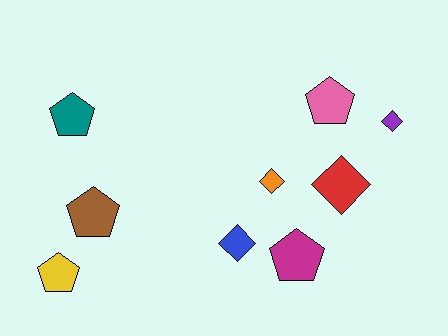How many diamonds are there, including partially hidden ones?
There are 4 diamonds.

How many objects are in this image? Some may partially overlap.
There are 9 objects.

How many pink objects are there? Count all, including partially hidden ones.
There is 1 pink object.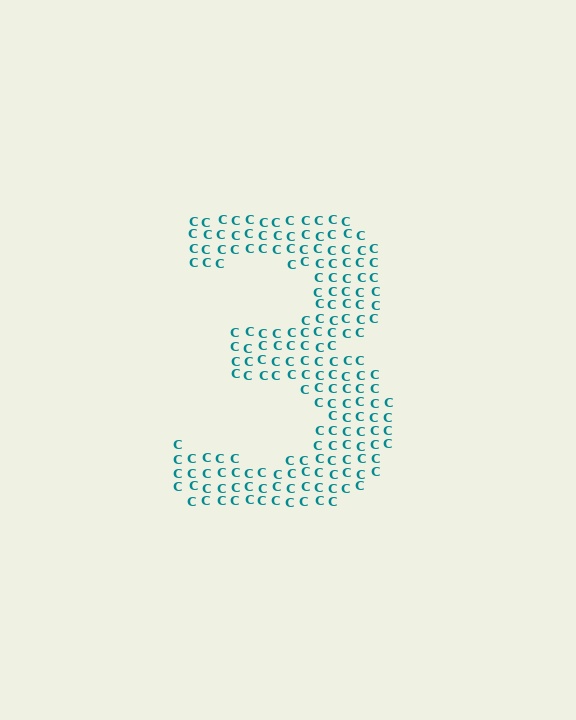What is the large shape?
The large shape is the digit 3.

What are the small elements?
The small elements are letter C's.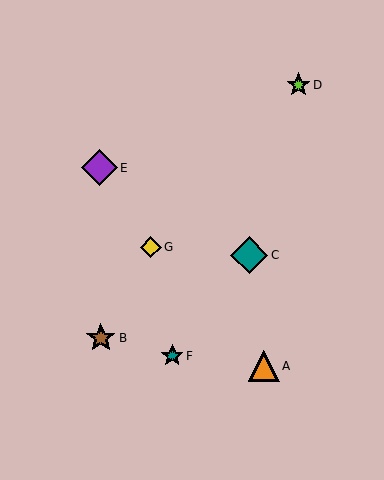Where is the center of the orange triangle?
The center of the orange triangle is at (264, 366).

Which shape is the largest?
The teal diamond (labeled C) is the largest.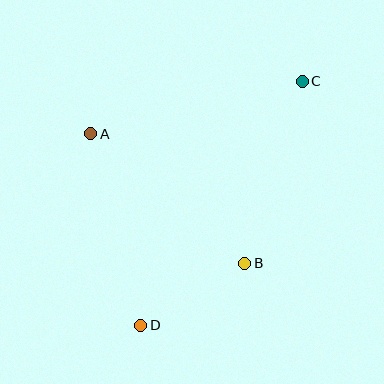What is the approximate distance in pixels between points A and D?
The distance between A and D is approximately 198 pixels.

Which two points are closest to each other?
Points B and D are closest to each other.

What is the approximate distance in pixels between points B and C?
The distance between B and C is approximately 191 pixels.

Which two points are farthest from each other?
Points C and D are farthest from each other.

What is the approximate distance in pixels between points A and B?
The distance between A and B is approximately 201 pixels.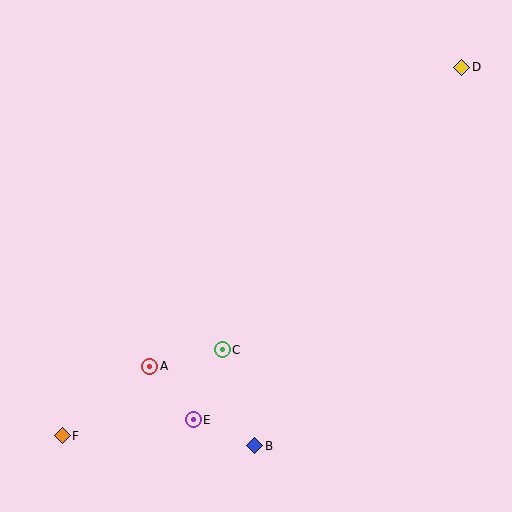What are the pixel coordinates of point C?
Point C is at (222, 350).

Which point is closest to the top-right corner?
Point D is closest to the top-right corner.